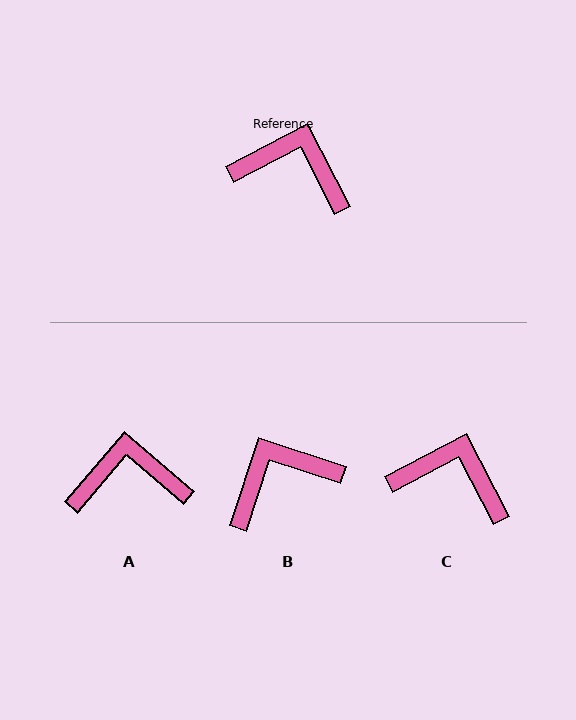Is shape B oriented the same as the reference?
No, it is off by about 44 degrees.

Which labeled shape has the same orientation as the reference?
C.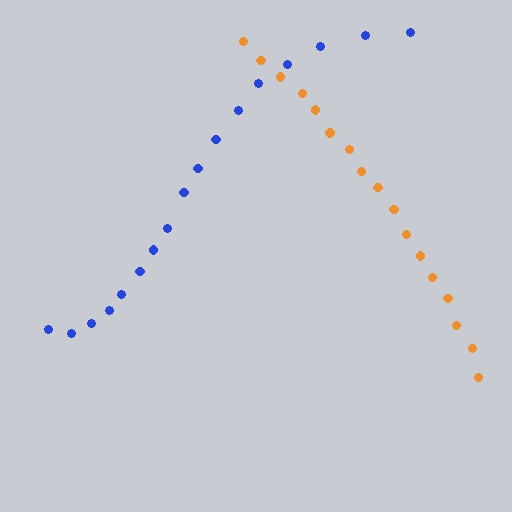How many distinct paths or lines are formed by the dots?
There are 2 distinct paths.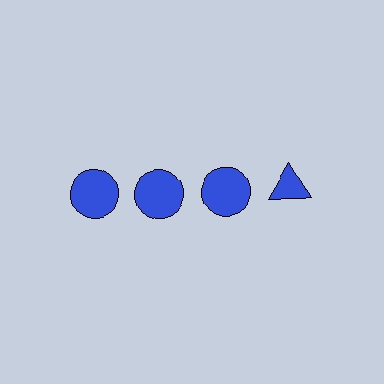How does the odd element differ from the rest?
It has a different shape: triangle instead of circle.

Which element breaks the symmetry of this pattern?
The blue triangle in the top row, second from right column breaks the symmetry. All other shapes are blue circles.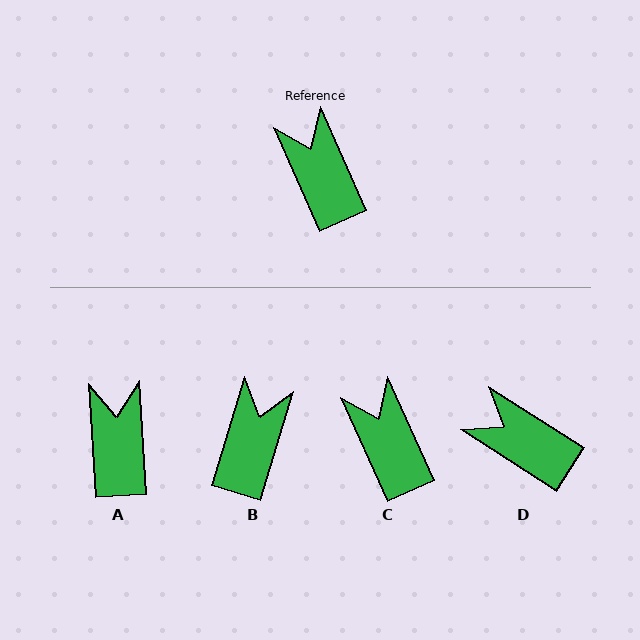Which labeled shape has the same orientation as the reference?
C.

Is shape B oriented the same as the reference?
No, it is off by about 41 degrees.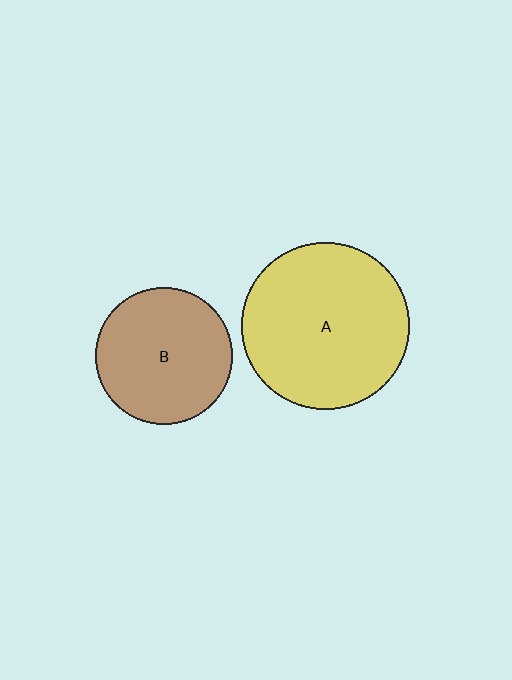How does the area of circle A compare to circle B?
Approximately 1.5 times.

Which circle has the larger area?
Circle A (yellow).